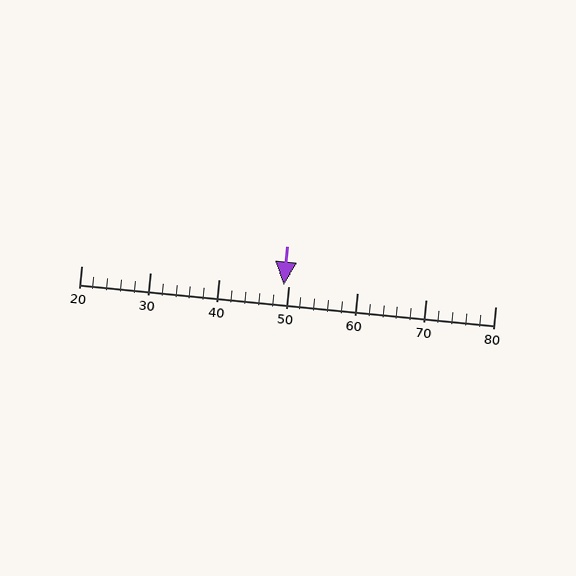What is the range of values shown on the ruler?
The ruler shows values from 20 to 80.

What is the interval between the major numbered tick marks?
The major tick marks are spaced 10 units apart.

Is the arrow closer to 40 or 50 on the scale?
The arrow is closer to 50.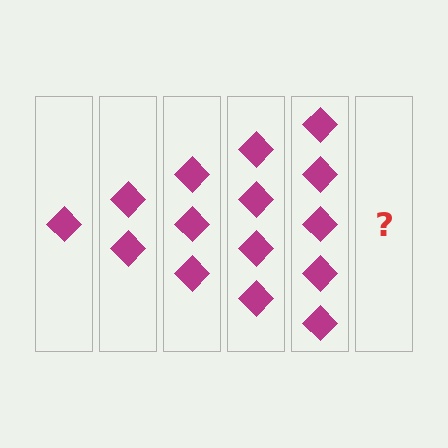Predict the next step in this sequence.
The next step is 6 diamonds.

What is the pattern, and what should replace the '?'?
The pattern is that each step adds one more diamond. The '?' should be 6 diamonds.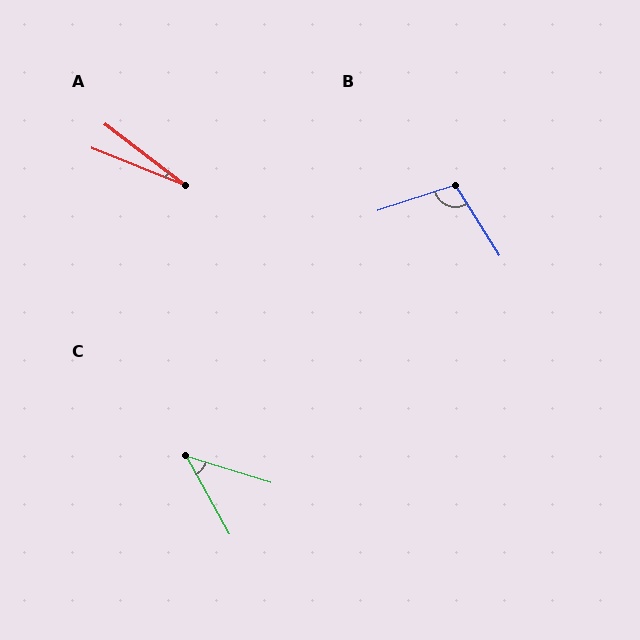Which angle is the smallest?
A, at approximately 16 degrees.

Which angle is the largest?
B, at approximately 104 degrees.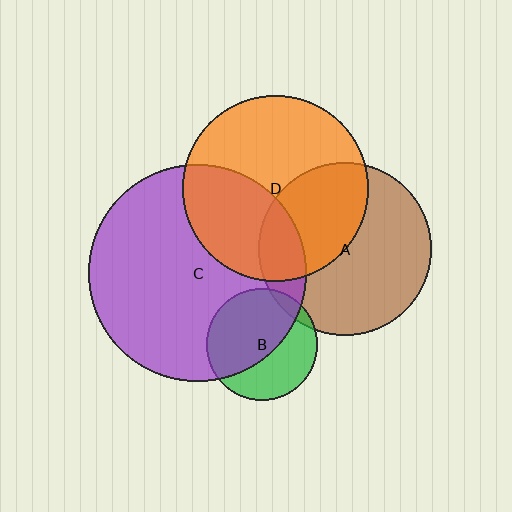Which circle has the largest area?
Circle C (purple).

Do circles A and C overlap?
Yes.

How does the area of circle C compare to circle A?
Approximately 1.6 times.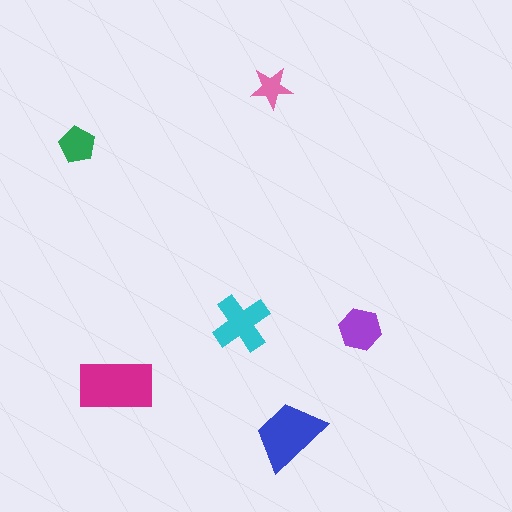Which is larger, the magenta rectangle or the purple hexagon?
The magenta rectangle.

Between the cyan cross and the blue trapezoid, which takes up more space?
The blue trapezoid.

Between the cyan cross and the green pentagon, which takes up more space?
The cyan cross.